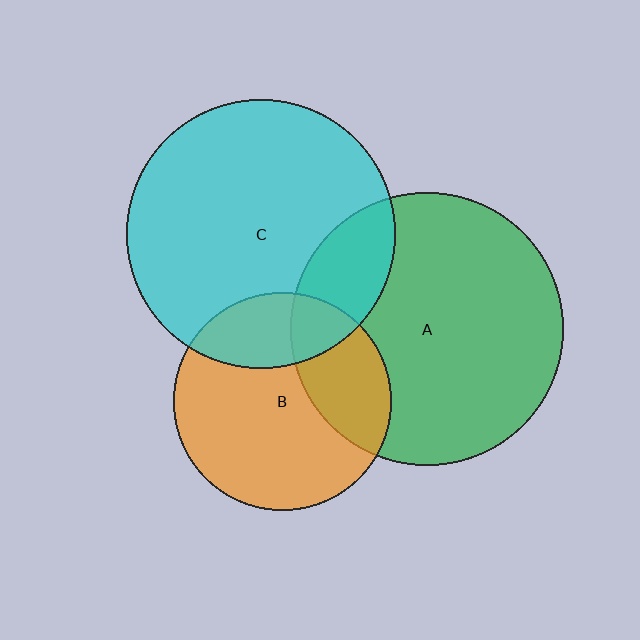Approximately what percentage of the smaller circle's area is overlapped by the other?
Approximately 30%.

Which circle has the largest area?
Circle A (green).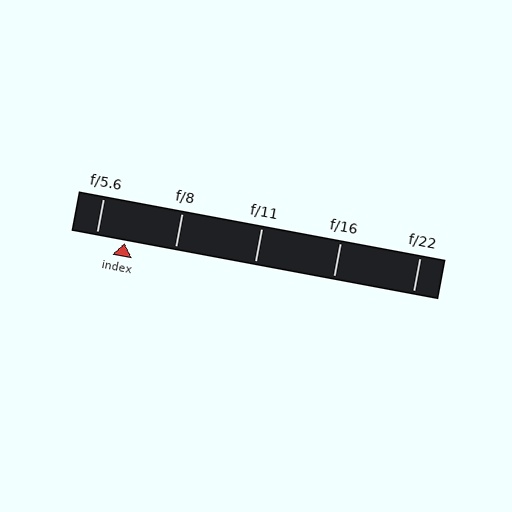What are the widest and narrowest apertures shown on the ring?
The widest aperture shown is f/5.6 and the narrowest is f/22.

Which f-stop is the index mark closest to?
The index mark is closest to f/5.6.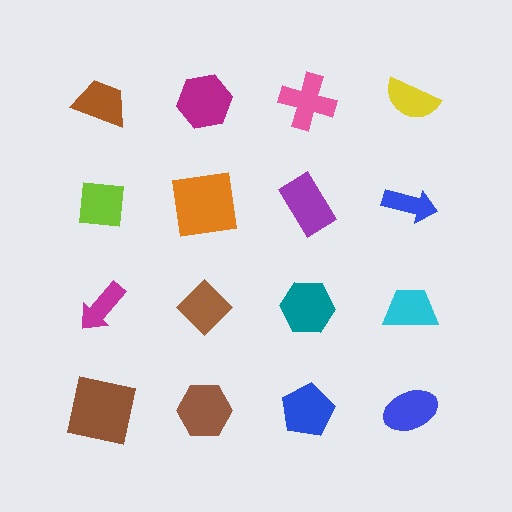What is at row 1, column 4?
A yellow semicircle.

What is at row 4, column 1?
A brown square.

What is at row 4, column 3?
A blue pentagon.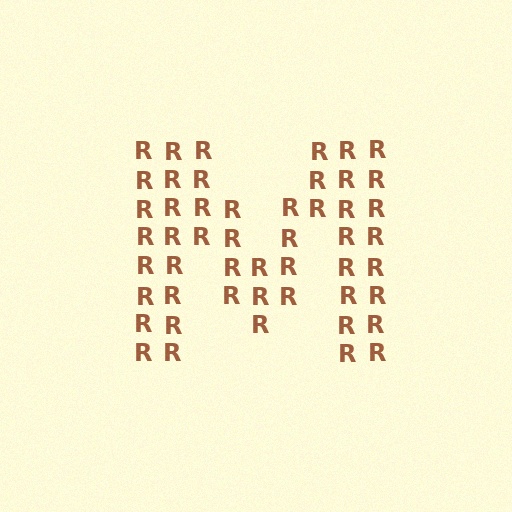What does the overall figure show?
The overall figure shows the letter M.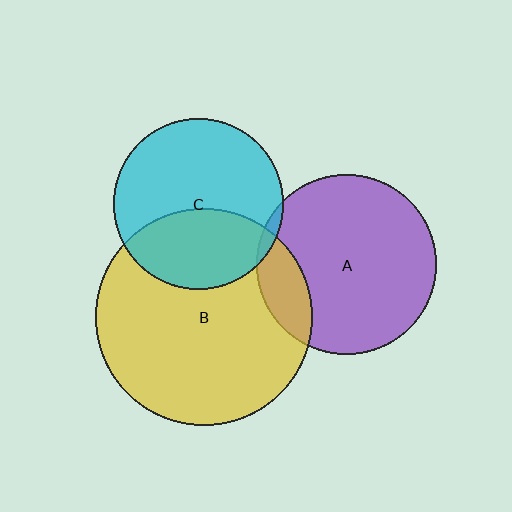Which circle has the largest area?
Circle B (yellow).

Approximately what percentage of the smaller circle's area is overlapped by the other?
Approximately 5%.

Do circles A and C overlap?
Yes.